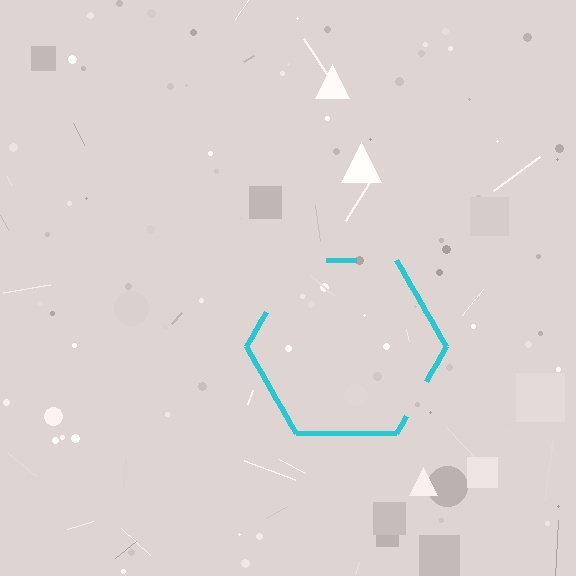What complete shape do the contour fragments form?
The contour fragments form a hexagon.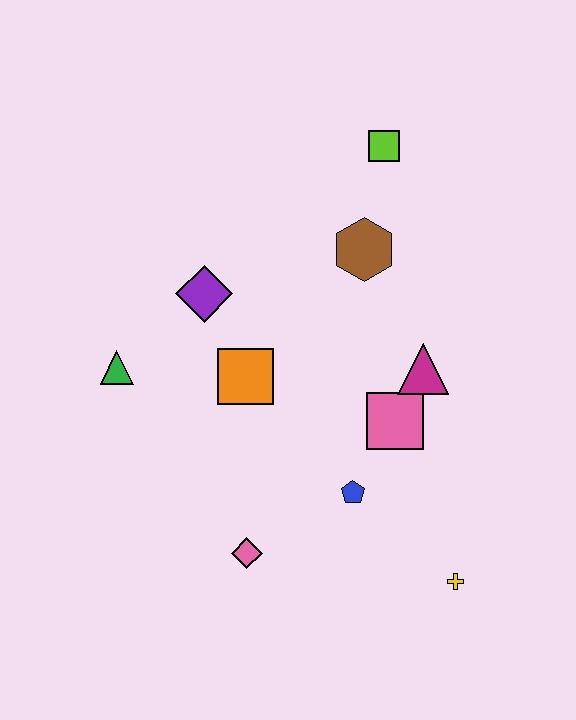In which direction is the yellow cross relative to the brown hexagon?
The yellow cross is below the brown hexagon.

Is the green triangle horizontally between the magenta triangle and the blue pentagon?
No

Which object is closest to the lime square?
The brown hexagon is closest to the lime square.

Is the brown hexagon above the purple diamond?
Yes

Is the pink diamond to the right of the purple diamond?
Yes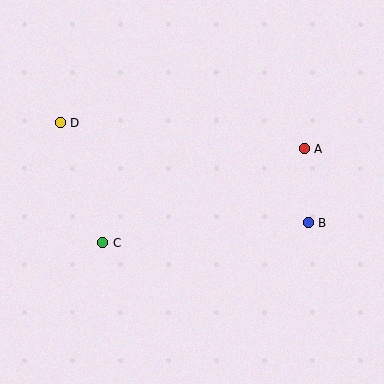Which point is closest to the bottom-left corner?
Point C is closest to the bottom-left corner.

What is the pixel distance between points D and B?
The distance between D and B is 267 pixels.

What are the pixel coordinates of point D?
Point D is at (60, 123).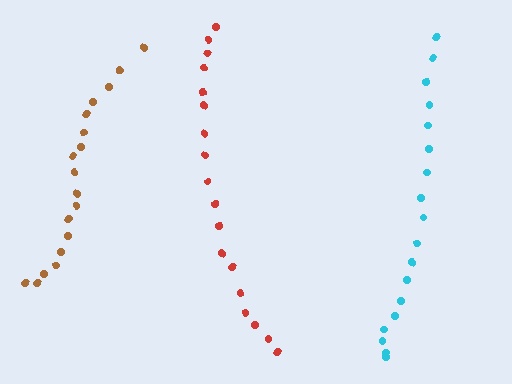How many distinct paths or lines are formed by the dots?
There are 3 distinct paths.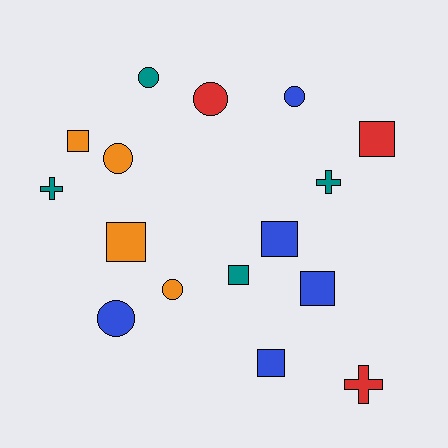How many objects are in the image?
There are 16 objects.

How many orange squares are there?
There are 2 orange squares.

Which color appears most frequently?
Blue, with 5 objects.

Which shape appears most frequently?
Square, with 7 objects.